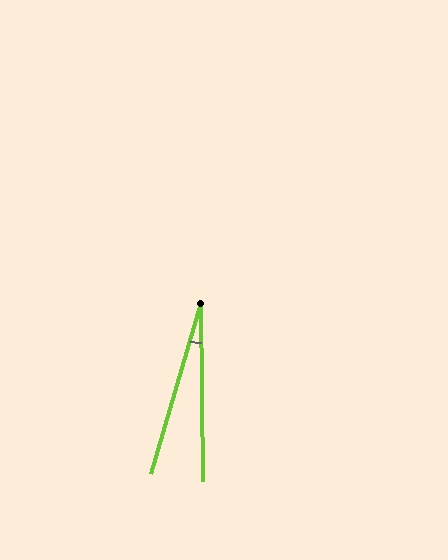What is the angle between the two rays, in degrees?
Approximately 17 degrees.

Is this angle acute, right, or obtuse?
It is acute.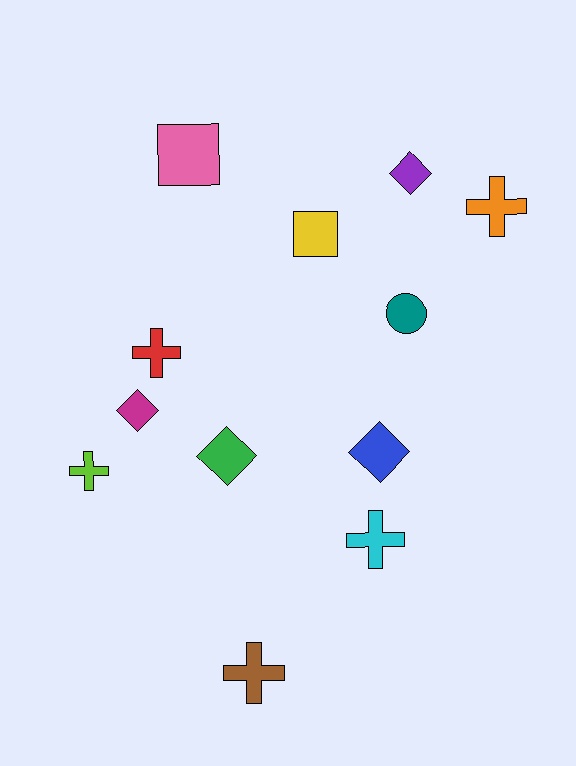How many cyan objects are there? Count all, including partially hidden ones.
There is 1 cyan object.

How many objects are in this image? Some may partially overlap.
There are 12 objects.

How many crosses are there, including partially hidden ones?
There are 5 crosses.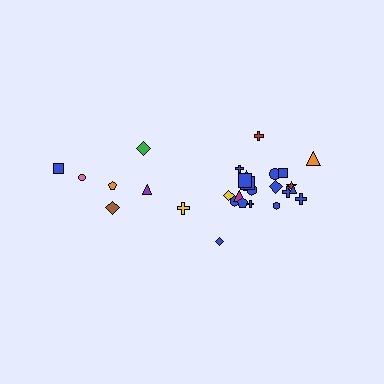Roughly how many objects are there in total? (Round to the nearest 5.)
Roughly 30 objects in total.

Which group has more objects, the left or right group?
The right group.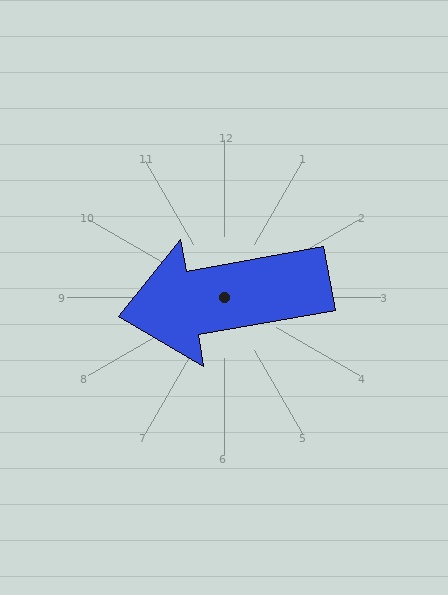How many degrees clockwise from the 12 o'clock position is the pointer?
Approximately 260 degrees.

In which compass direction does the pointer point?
West.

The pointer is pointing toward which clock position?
Roughly 9 o'clock.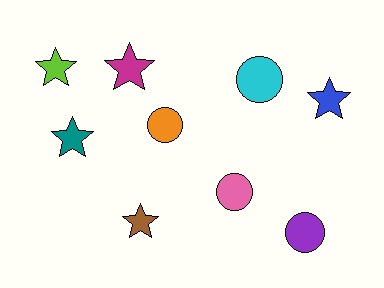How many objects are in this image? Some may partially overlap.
There are 9 objects.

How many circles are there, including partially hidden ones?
There are 4 circles.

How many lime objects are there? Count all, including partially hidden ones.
There is 1 lime object.